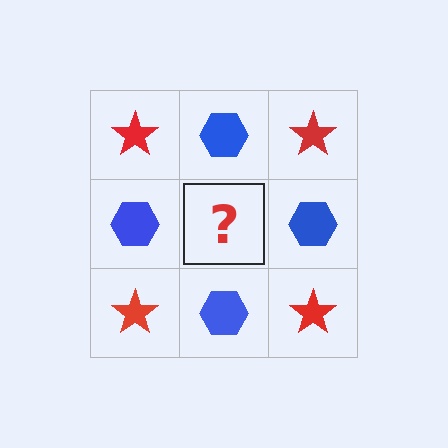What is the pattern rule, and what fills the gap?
The rule is that it alternates red star and blue hexagon in a checkerboard pattern. The gap should be filled with a red star.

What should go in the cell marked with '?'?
The missing cell should contain a red star.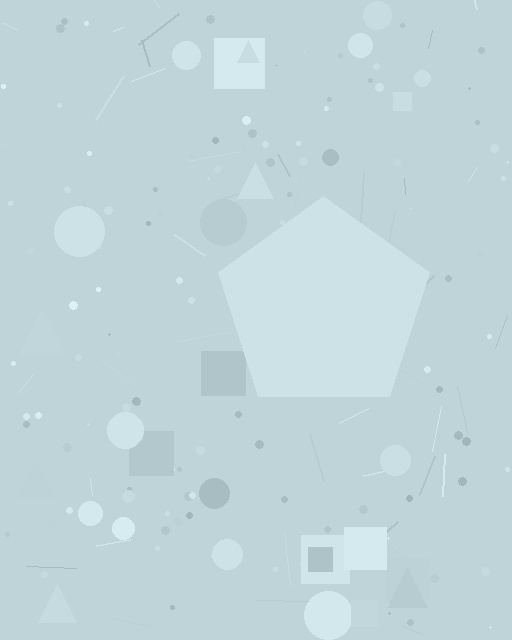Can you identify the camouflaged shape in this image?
The camouflaged shape is a pentagon.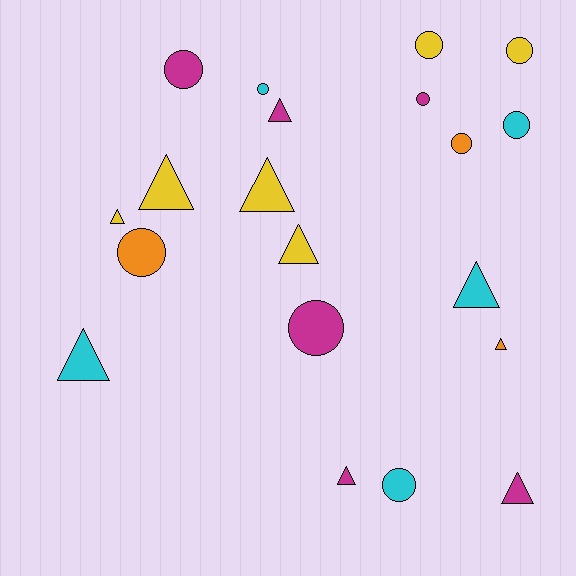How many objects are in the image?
There are 20 objects.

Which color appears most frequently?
Yellow, with 6 objects.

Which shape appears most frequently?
Triangle, with 10 objects.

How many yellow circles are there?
There are 2 yellow circles.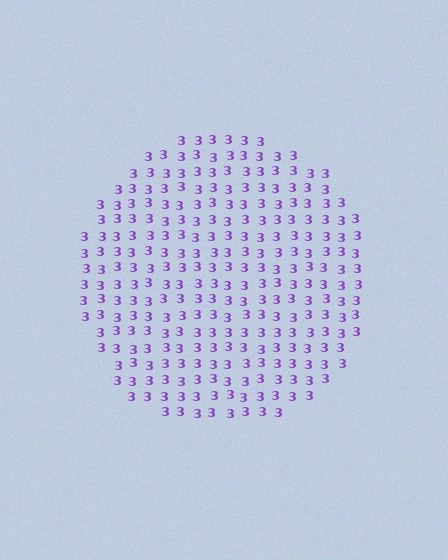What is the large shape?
The large shape is a circle.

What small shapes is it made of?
It is made of small digit 3's.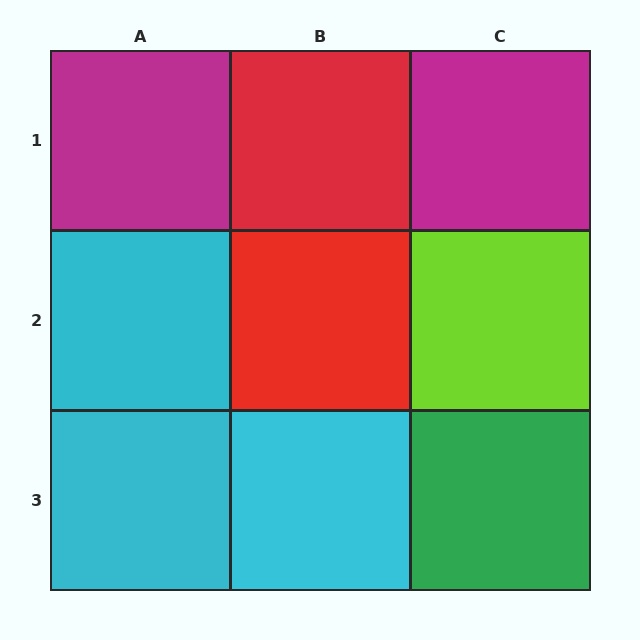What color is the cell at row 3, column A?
Cyan.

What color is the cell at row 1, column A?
Magenta.